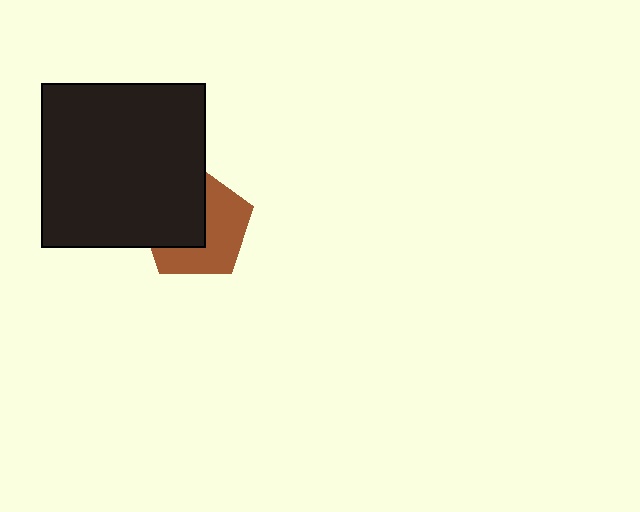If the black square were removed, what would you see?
You would see the complete brown pentagon.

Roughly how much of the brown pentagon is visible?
About half of it is visible (roughly 53%).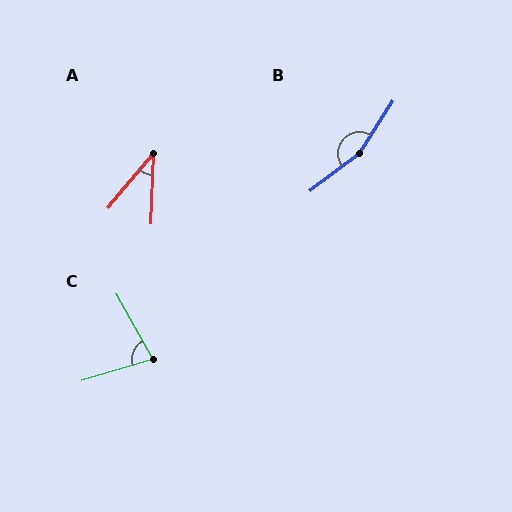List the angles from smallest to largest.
A (38°), C (78°), B (159°).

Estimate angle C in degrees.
Approximately 78 degrees.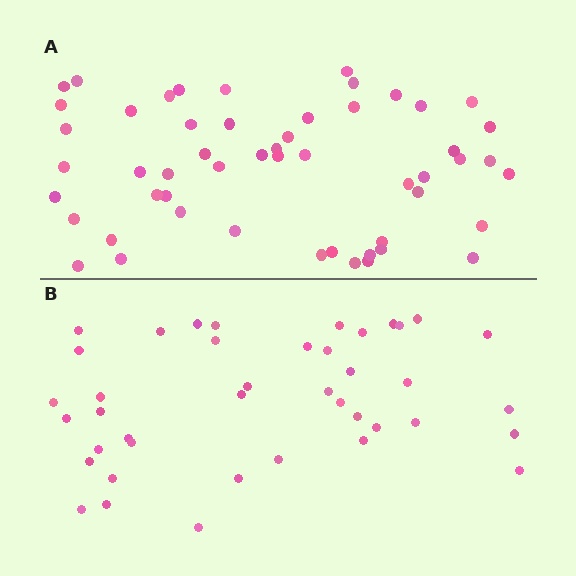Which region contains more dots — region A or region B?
Region A (the top region) has more dots.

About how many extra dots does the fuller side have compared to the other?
Region A has roughly 12 or so more dots than region B.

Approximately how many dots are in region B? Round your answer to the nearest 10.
About 40 dots. (The exact count is 41, which rounds to 40.)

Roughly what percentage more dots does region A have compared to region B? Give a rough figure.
About 30% more.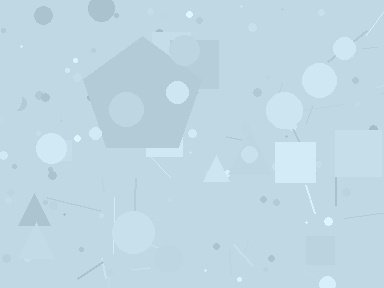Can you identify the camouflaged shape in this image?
The camouflaged shape is a pentagon.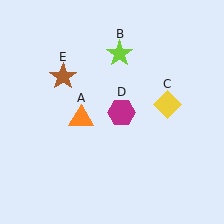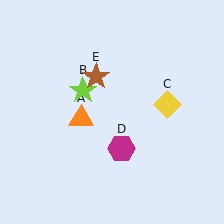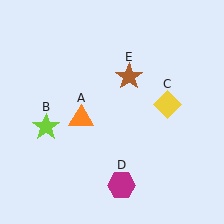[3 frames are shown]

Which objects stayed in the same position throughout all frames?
Orange triangle (object A) and yellow diamond (object C) remained stationary.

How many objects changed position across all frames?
3 objects changed position: lime star (object B), magenta hexagon (object D), brown star (object E).